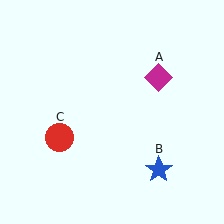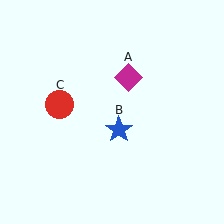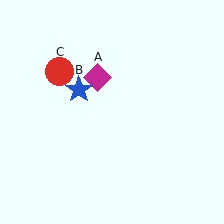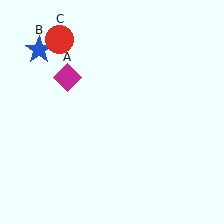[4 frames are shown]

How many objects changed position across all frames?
3 objects changed position: magenta diamond (object A), blue star (object B), red circle (object C).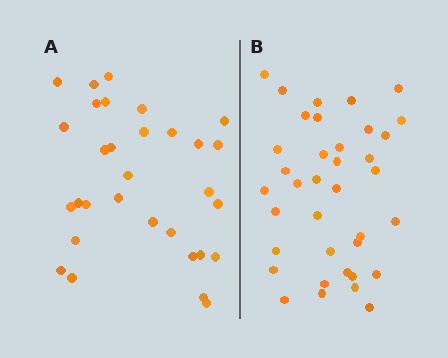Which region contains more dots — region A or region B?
Region B (the right region) has more dots.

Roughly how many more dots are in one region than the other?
Region B has about 6 more dots than region A.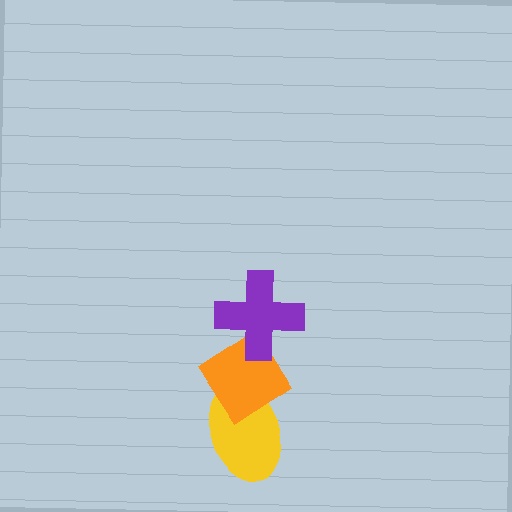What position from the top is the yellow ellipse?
The yellow ellipse is 3rd from the top.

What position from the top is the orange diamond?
The orange diamond is 2nd from the top.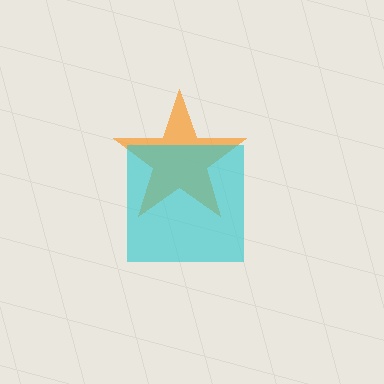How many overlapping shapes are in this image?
There are 2 overlapping shapes in the image.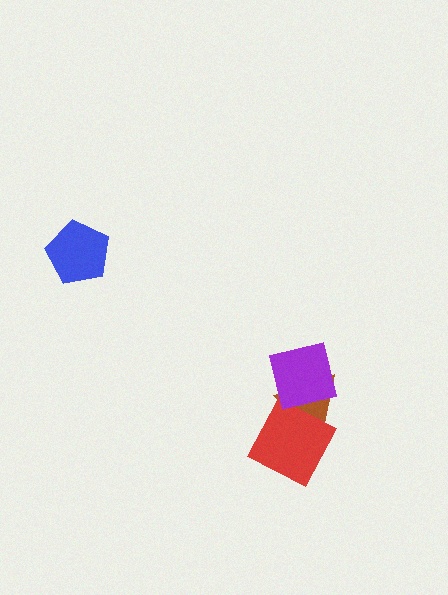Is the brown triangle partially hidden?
Yes, it is partially covered by another shape.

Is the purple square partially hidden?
No, no other shape covers it.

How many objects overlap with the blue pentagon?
0 objects overlap with the blue pentagon.